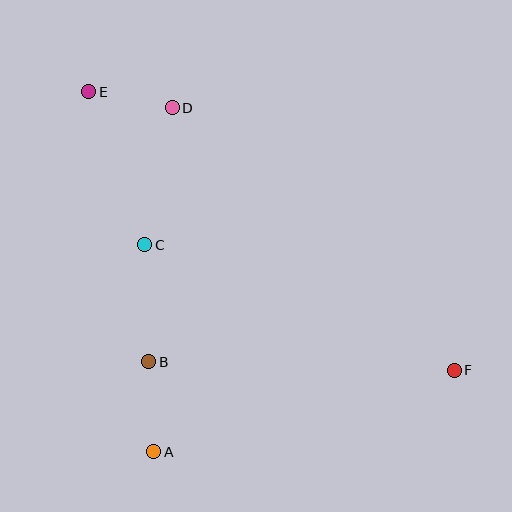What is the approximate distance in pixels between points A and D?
The distance between A and D is approximately 344 pixels.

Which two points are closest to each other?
Points D and E are closest to each other.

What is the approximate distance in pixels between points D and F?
The distance between D and F is approximately 385 pixels.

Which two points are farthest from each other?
Points E and F are farthest from each other.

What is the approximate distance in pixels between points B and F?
The distance between B and F is approximately 306 pixels.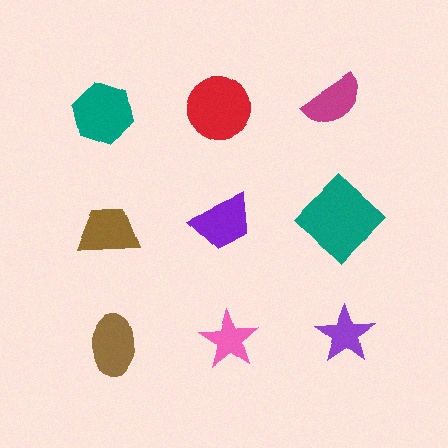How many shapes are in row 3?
3 shapes.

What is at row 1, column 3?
A magenta semicircle.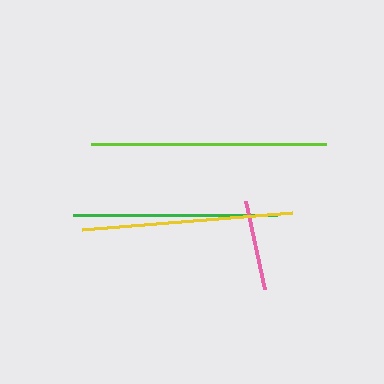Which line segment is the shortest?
The pink line is the shortest at approximately 91 pixels.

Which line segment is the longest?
The lime line is the longest at approximately 235 pixels.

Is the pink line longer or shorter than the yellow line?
The yellow line is longer than the pink line.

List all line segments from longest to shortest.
From longest to shortest: lime, yellow, green, pink.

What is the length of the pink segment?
The pink segment is approximately 91 pixels long.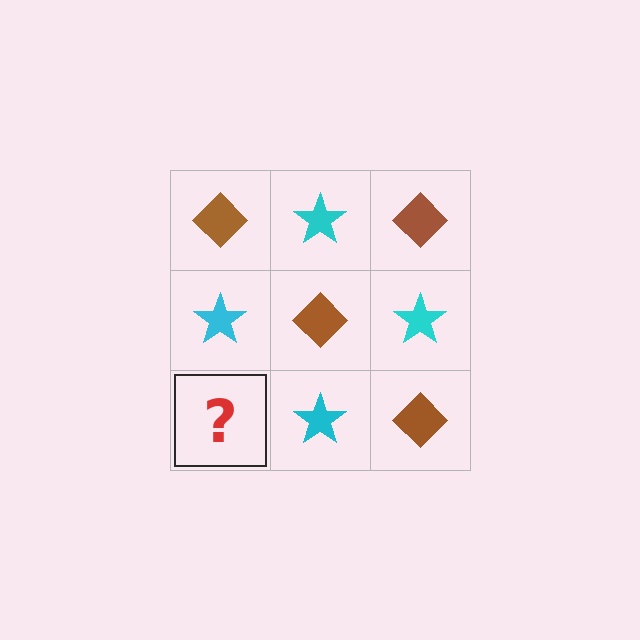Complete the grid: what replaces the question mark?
The question mark should be replaced with a brown diamond.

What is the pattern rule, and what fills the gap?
The rule is that it alternates brown diamond and cyan star in a checkerboard pattern. The gap should be filled with a brown diamond.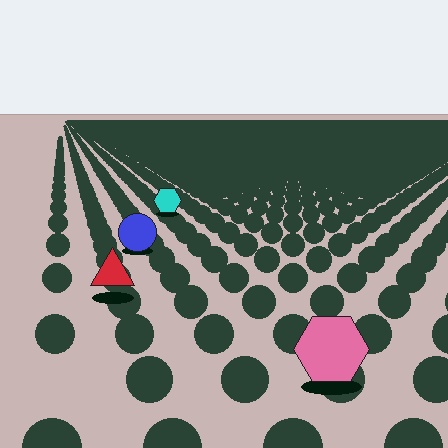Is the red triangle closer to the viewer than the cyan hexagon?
Yes. The red triangle is closer — you can tell from the texture gradient: the ground texture is coarser near it.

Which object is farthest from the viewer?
The cyan hexagon is farthest from the viewer. It appears smaller and the ground texture around it is denser.